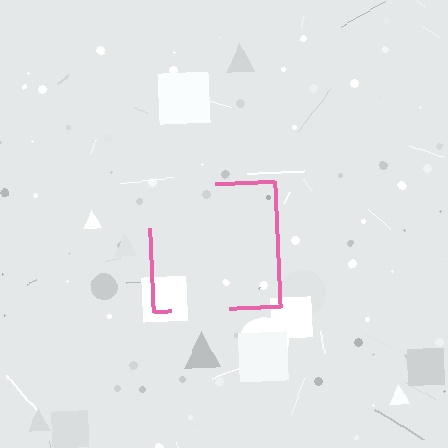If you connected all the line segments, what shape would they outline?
They would outline a square.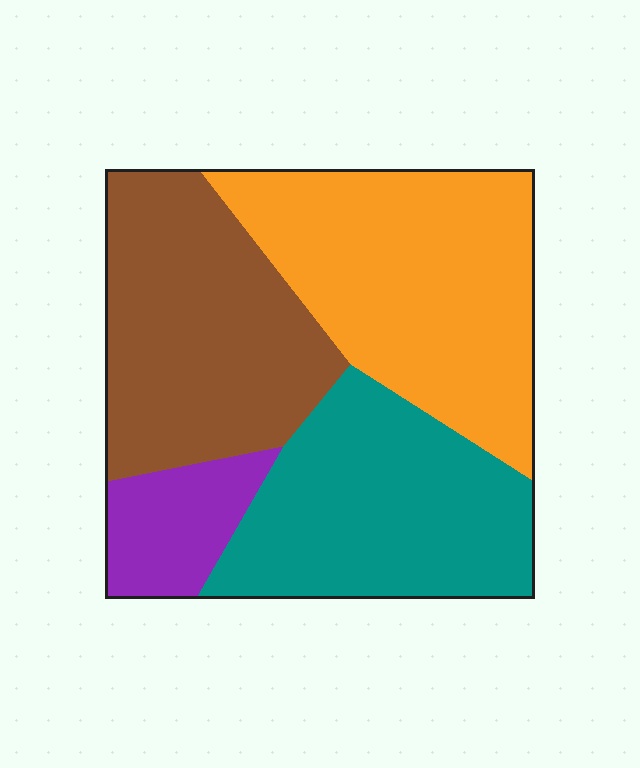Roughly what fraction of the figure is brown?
Brown takes up between a sixth and a third of the figure.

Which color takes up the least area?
Purple, at roughly 10%.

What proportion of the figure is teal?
Teal covers 28% of the figure.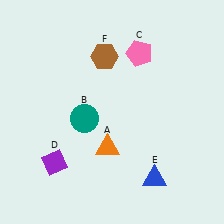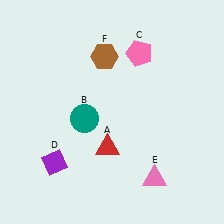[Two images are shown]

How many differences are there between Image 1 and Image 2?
There are 2 differences between the two images.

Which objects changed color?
A changed from orange to red. E changed from blue to pink.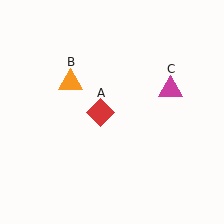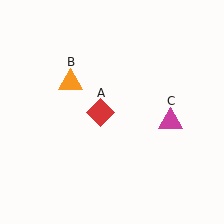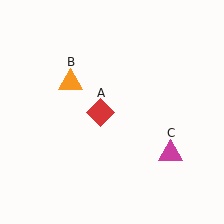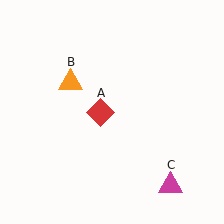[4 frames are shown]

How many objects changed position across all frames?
1 object changed position: magenta triangle (object C).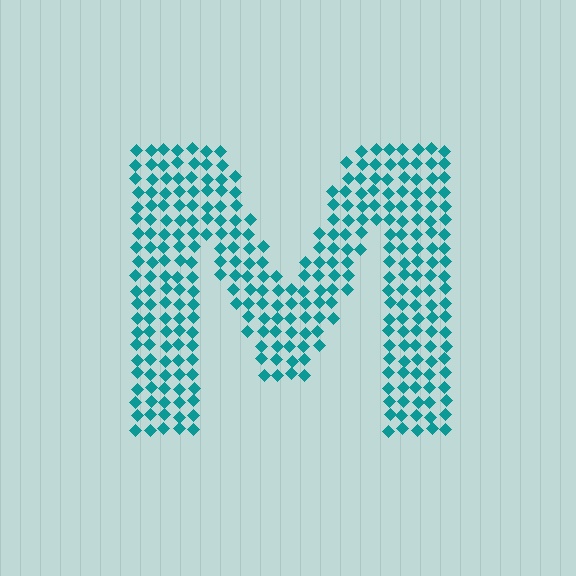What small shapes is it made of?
It is made of small diamonds.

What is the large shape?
The large shape is the letter M.